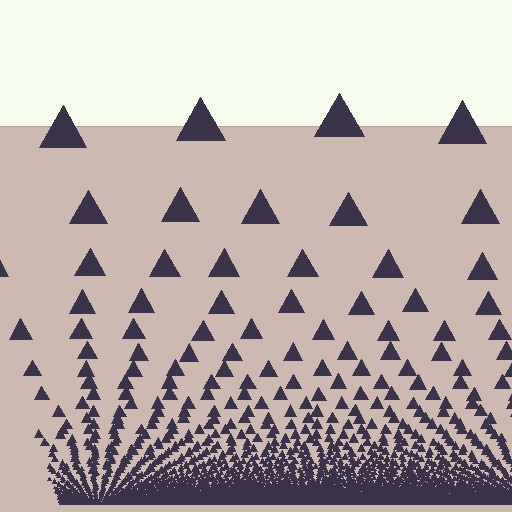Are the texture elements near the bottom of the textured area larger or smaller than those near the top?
Smaller. The gradient is inverted — elements near the bottom are smaller and denser.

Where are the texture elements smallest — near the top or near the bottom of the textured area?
Near the bottom.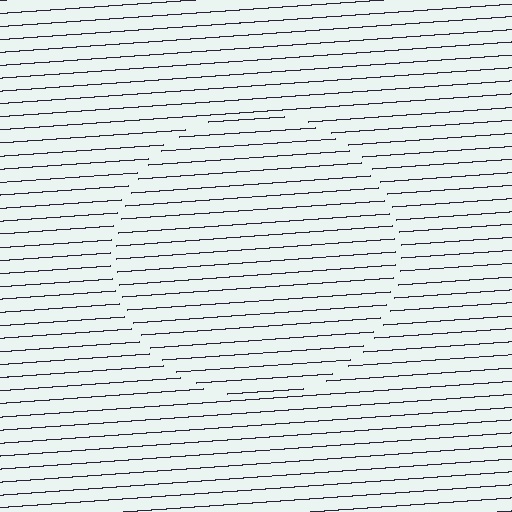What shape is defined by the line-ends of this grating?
An illusory circle. The interior of the shape contains the same grating, shifted by half a period — the contour is defined by the phase discontinuity where line-ends from the inner and outer gratings abut.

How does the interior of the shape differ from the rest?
The interior of the shape contains the same grating, shifted by half a period — the contour is defined by the phase discontinuity where line-ends from the inner and outer gratings abut.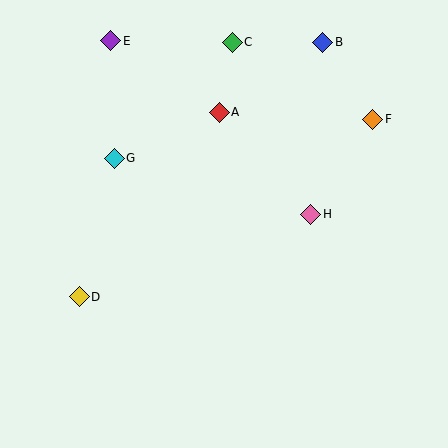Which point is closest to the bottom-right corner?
Point H is closest to the bottom-right corner.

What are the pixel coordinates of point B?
Point B is at (323, 42).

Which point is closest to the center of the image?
Point H at (311, 214) is closest to the center.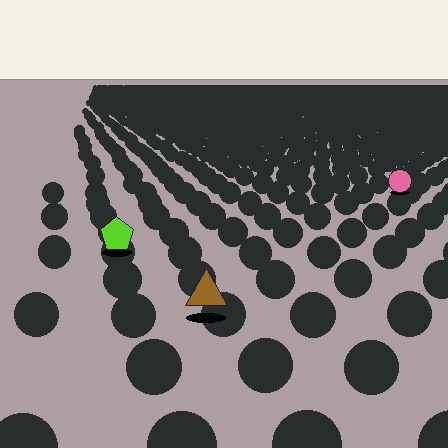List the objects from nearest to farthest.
From nearest to farthest: the brown triangle, the lime pentagon, the pink circle.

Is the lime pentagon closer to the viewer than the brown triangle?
No. The brown triangle is closer — you can tell from the texture gradient: the ground texture is coarser near it.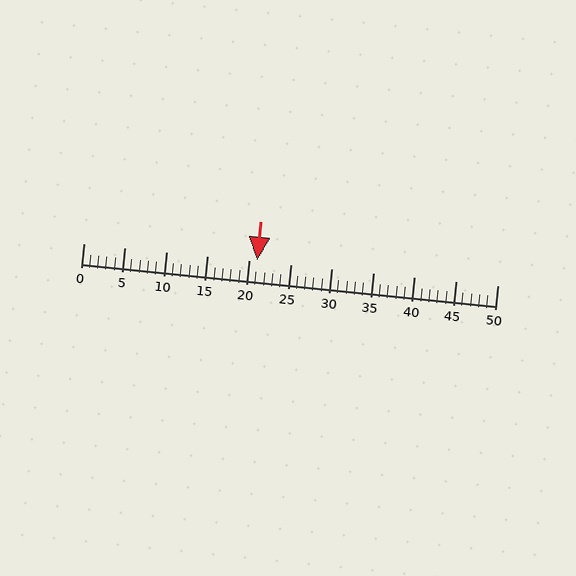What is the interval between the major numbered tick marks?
The major tick marks are spaced 5 units apart.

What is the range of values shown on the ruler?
The ruler shows values from 0 to 50.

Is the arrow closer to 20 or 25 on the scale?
The arrow is closer to 20.